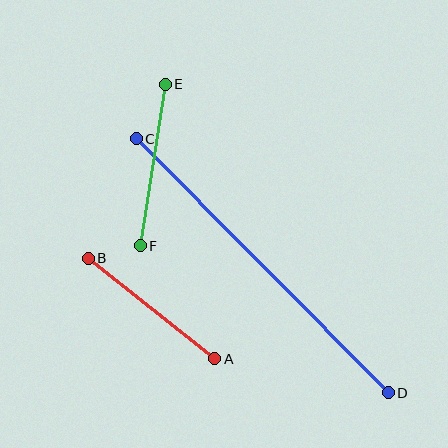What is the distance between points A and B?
The distance is approximately 162 pixels.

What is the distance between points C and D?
The distance is approximately 358 pixels.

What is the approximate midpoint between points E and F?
The midpoint is at approximately (153, 165) pixels.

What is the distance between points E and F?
The distance is approximately 163 pixels.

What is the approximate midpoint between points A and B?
The midpoint is at approximately (152, 309) pixels.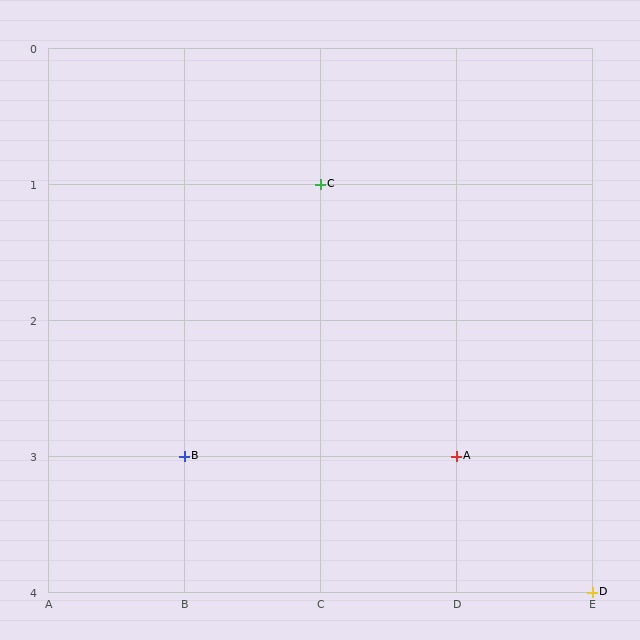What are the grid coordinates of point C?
Point C is at grid coordinates (C, 1).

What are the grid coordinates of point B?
Point B is at grid coordinates (B, 3).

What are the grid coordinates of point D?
Point D is at grid coordinates (E, 4).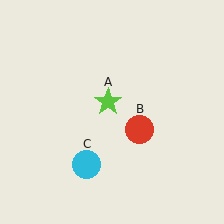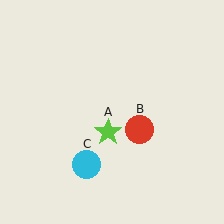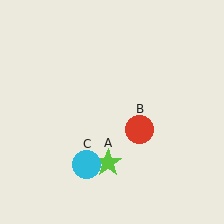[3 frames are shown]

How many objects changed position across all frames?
1 object changed position: lime star (object A).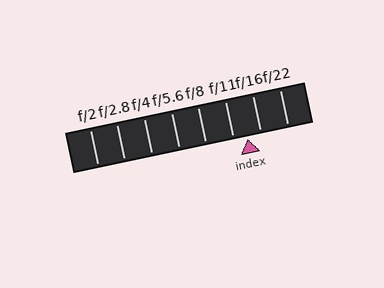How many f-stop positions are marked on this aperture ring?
There are 8 f-stop positions marked.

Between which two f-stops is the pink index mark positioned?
The index mark is between f/11 and f/16.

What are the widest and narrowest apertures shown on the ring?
The widest aperture shown is f/2 and the narrowest is f/22.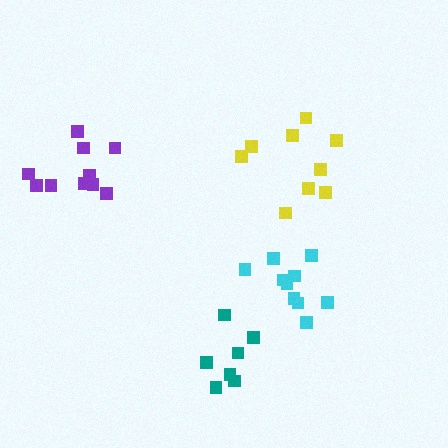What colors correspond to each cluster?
The clusters are colored: cyan, teal, yellow, purple.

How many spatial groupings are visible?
There are 4 spatial groupings.